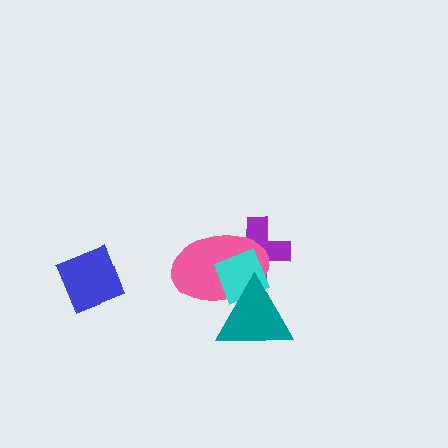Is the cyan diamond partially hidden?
Yes, it is partially covered by another shape.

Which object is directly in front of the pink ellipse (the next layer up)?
The cyan diamond is directly in front of the pink ellipse.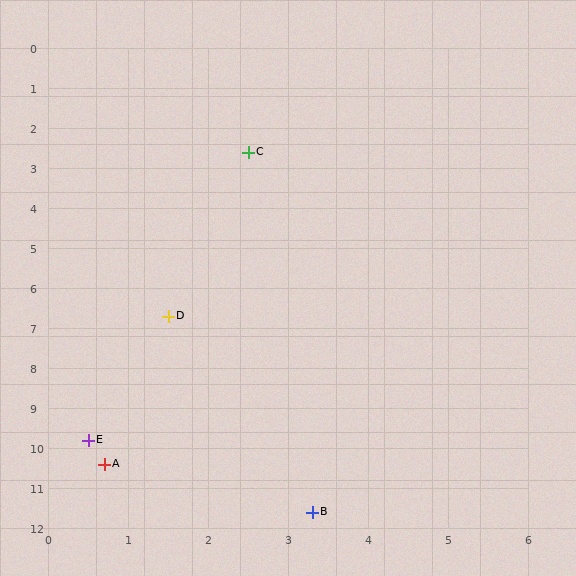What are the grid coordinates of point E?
Point E is at approximately (0.5, 9.8).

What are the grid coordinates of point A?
Point A is at approximately (0.7, 10.4).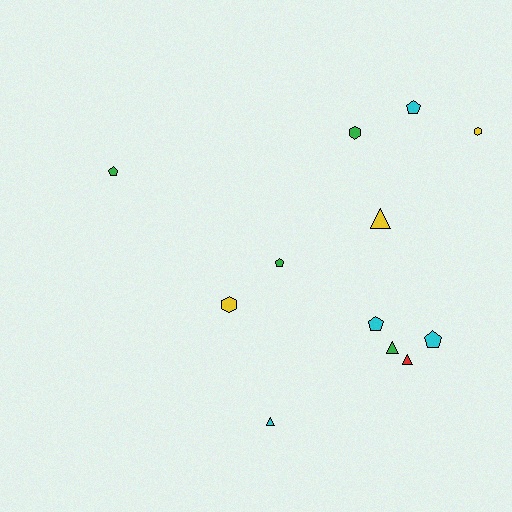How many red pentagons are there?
There are no red pentagons.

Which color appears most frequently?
Cyan, with 4 objects.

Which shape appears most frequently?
Pentagon, with 5 objects.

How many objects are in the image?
There are 12 objects.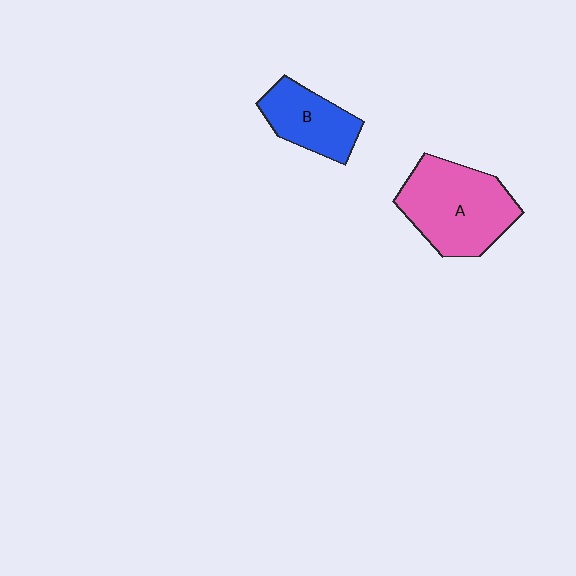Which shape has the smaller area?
Shape B (blue).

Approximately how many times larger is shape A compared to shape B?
Approximately 1.6 times.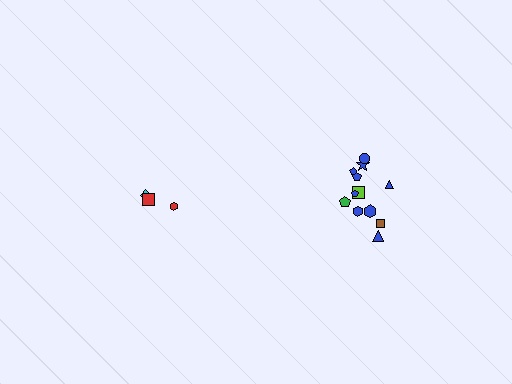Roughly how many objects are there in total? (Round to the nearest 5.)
Roughly 15 objects in total.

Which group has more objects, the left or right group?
The right group.